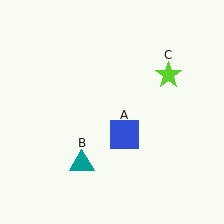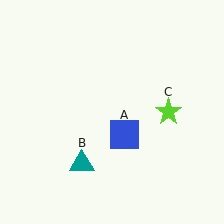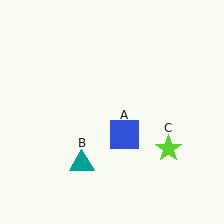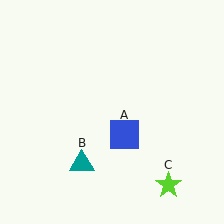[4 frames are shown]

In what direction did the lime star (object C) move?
The lime star (object C) moved down.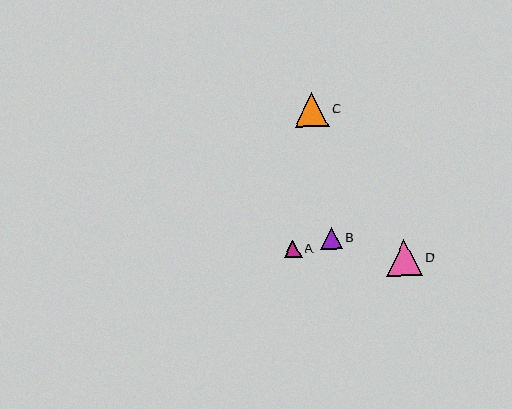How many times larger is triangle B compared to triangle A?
Triangle B is approximately 1.2 times the size of triangle A.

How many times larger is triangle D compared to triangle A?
Triangle D is approximately 2.1 times the size of triangle A.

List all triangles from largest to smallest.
From largest to smallest: D, C, B, A.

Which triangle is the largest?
Triangle D is the largest with a size of approximately 36 pixels.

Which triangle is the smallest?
Triangle A is the smallest with a size of approximately 17 pixels.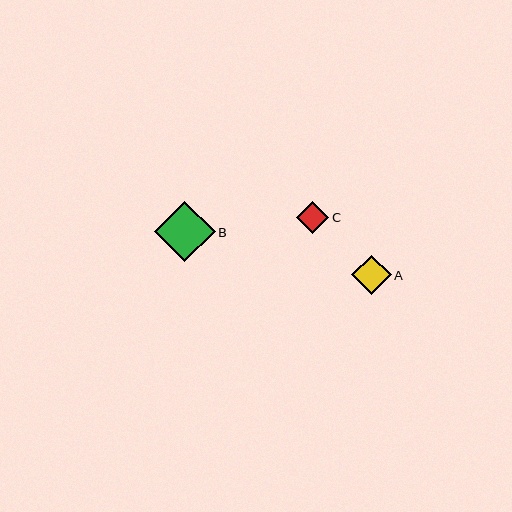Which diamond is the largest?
Diamond B is the largest with a size of approximately 60 pixels.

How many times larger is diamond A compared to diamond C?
Diamond A is approximately 1.2 times the size of diamond C.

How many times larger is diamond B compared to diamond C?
Diamond B is approximately 1.9 times the size of diamond C.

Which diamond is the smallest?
Diamond C is the smallest with a size of approximately 32 pixels.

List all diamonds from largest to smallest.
From largest to smallest: B, A, C.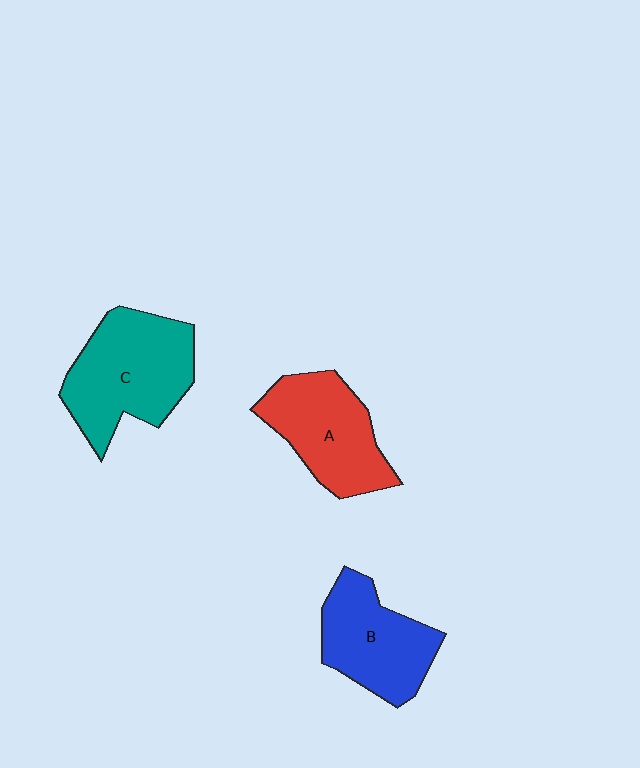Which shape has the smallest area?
Shape B (blue).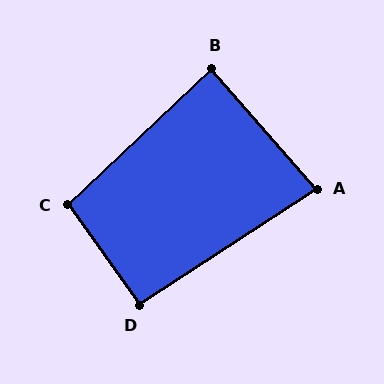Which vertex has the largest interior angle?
C, at approximately 98 degrees.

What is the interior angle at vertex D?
Approximately 92 degrees (approximately right).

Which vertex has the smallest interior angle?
A, at approximately 82 degrees.